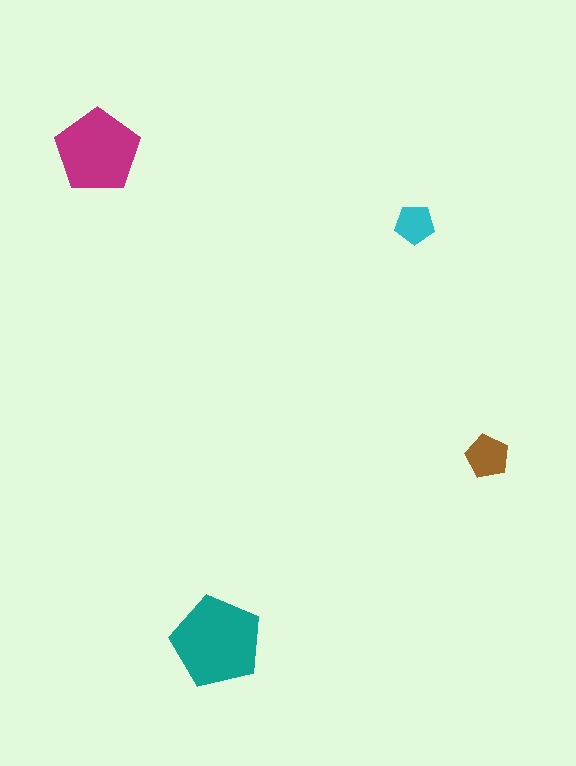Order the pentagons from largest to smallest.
the teal one, the magenta one, the brown one, the cyan one.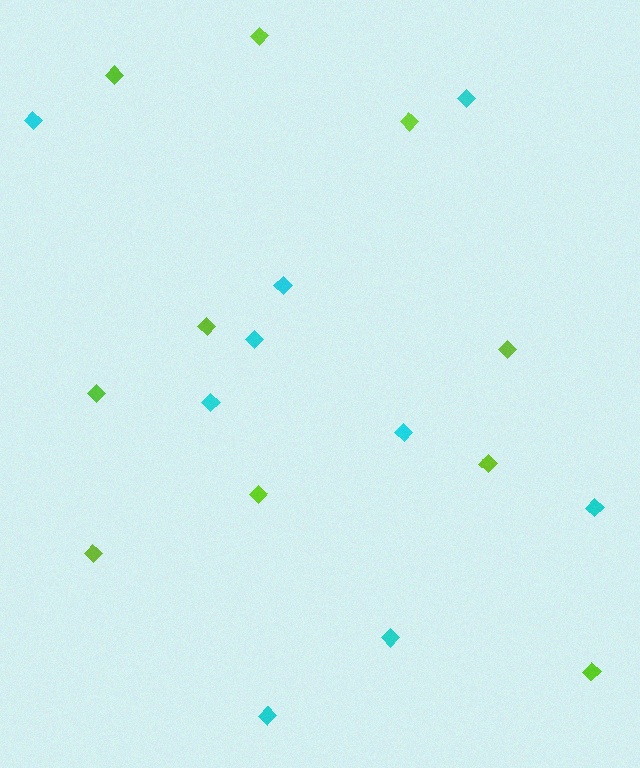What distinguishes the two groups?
There are 2 groups: one group of lime diamonds (10) and one group of cyan diamonds (9).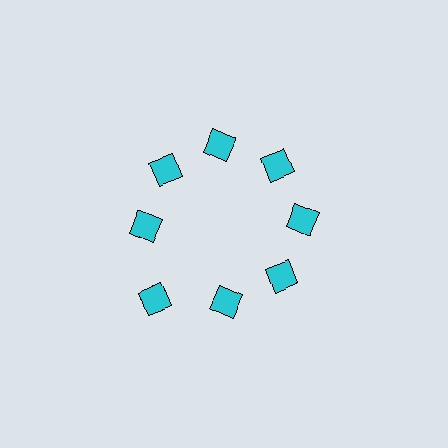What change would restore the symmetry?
The symmetry would be restored by moving it inward, back onto the ring so that all 8 squares sit at equal angles and equal distance from the center.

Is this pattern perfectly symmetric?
No. The 8 cyan squares are arranged in a ring, but one element near the 8 o'clock position is pushed outward from the center, breaking the 8-fold rotational symmetry.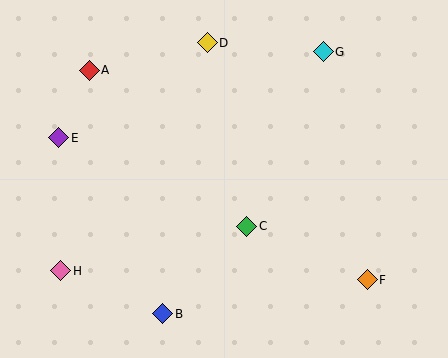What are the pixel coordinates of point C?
Point C is at (247, 226).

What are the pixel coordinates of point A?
Point A is at (89, 70).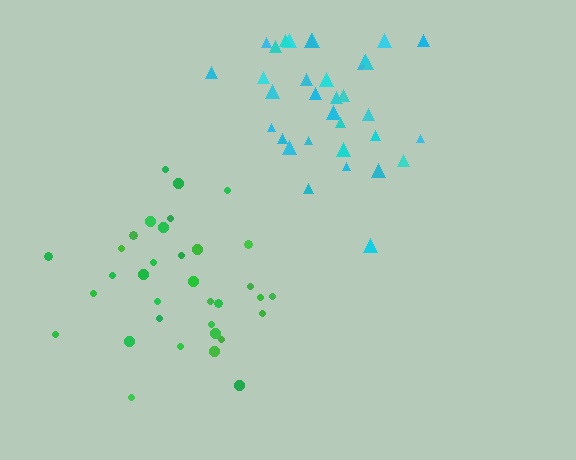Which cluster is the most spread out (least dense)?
Cyan.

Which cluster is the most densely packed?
Green.